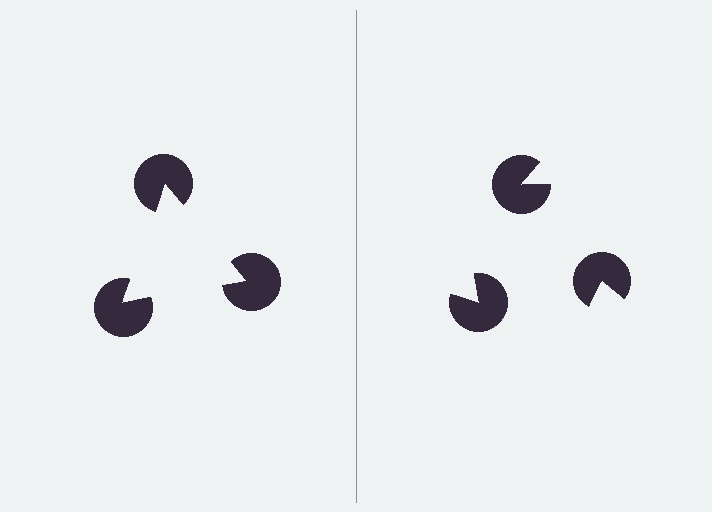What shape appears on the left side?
An illusory triangle.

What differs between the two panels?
The pac-man discs are positioned identically on both sides; only the wedge orientations differ. On the left they align to a triangle; on the right they are misaligned.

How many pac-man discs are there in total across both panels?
6 — 3 on each side.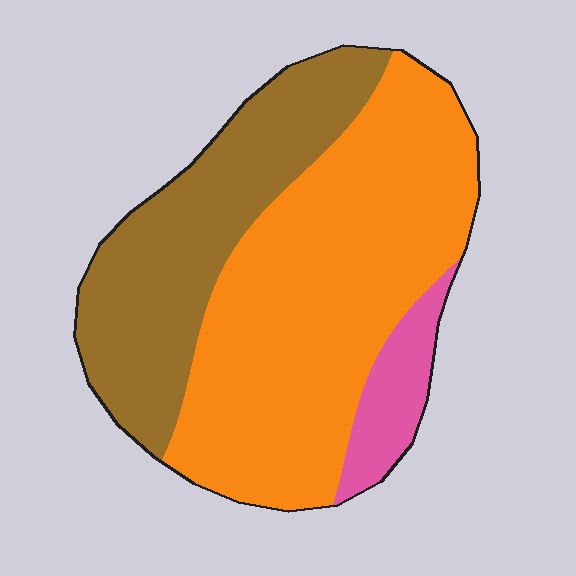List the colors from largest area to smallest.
From largest to smallest: orange, brown, pink.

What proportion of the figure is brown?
Brown covers about 35% of the figure.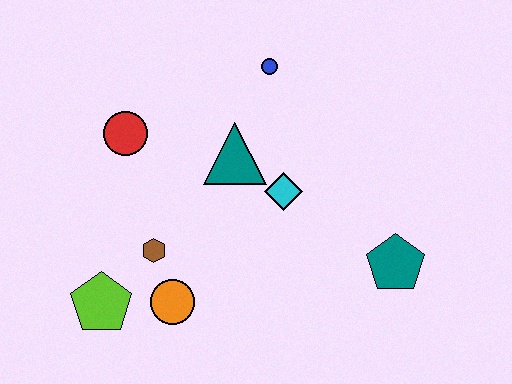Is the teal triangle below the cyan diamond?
No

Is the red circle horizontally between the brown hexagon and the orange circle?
No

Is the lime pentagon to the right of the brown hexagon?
No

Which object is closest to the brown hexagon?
The orange circle is closest to the brown hexagon.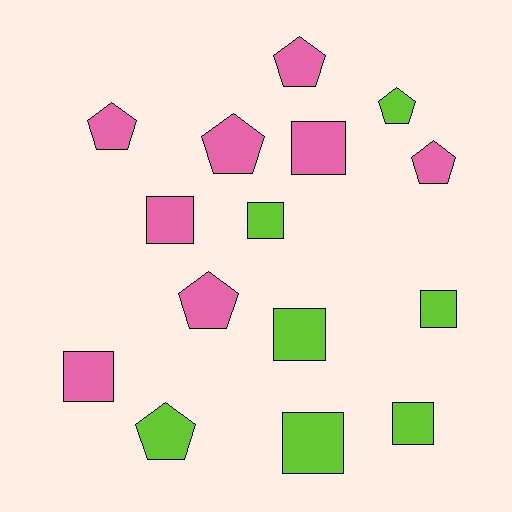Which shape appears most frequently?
Square, with 8 objects.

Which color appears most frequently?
Pink, with 8 objects.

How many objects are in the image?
There are 15 objects.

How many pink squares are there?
There are 3 pink squares.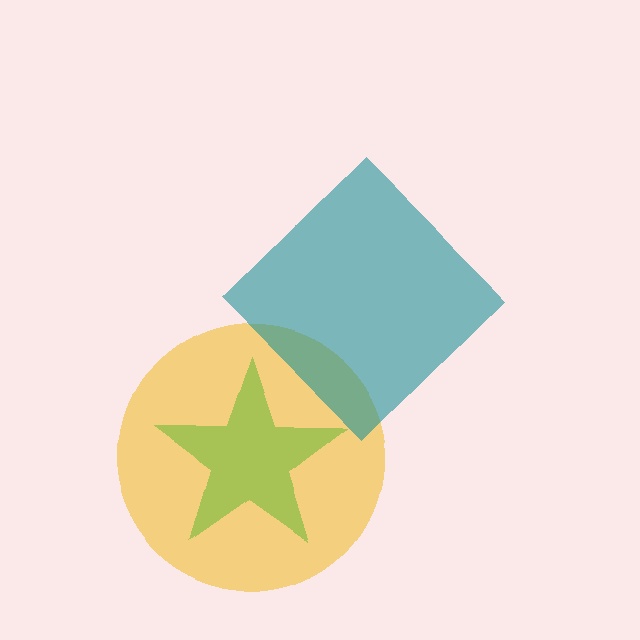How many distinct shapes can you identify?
There are 3 distinct shapes: a yellow circle, a teal diamond, a lime star.